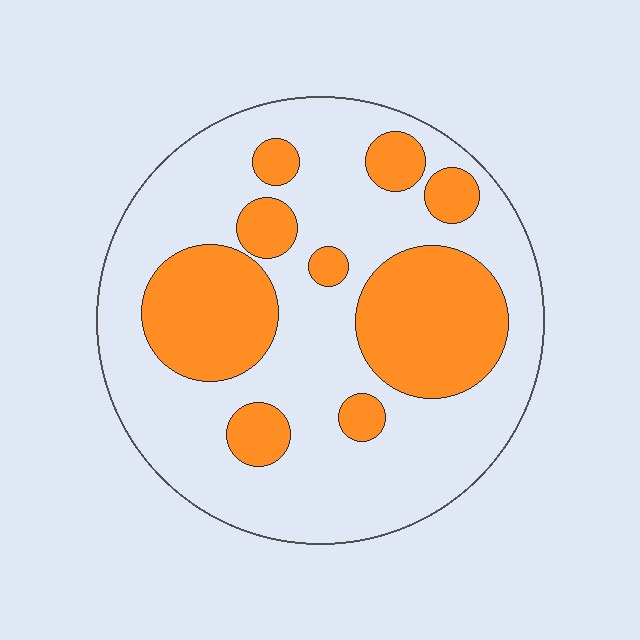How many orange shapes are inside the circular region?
9.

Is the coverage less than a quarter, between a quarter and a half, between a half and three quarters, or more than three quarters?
Between a quarter and a half.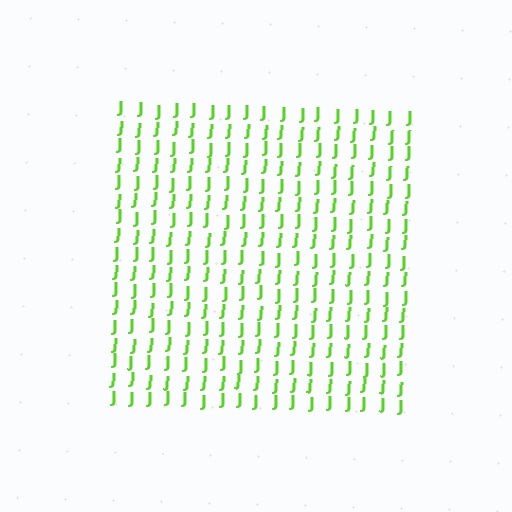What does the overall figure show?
The overall figure shows a square.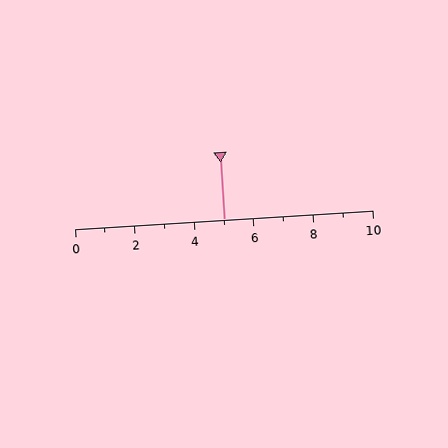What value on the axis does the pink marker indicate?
The marker indicates approximately 5.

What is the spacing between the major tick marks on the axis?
The major ticks are spaced 2 apart.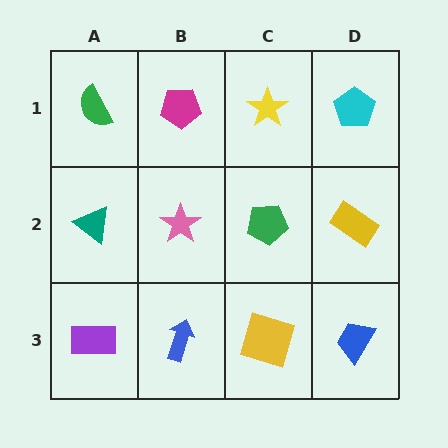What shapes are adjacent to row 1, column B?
A pink star (row 2, column B), a green semicircle (row 1, column A), a yellow star (row 1, column C).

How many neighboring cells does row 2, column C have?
4.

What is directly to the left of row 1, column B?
A green semicircle.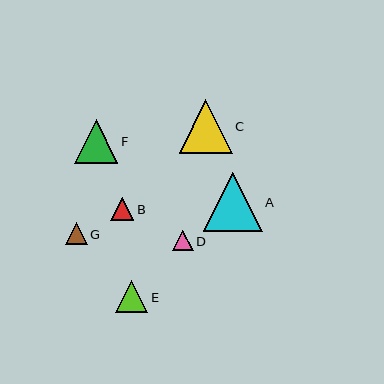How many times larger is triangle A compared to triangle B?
Triangle A is approximately 2.5 times the size of triangle B.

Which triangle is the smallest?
Triangle D is the smallest with a size of approximately 21 pixels.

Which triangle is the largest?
Triangle A is the largest with a size of approximately 59 pixels.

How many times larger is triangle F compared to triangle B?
Triangle F is approximately 1.9 times the size of triangle B.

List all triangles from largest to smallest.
From largest to smallest: A, C, F, E, B, G, D.